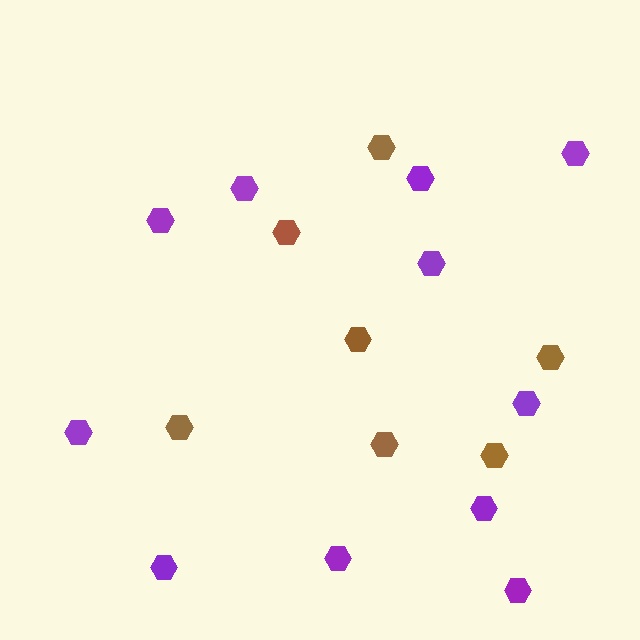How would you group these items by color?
There are 2 groups: one group of brown hexagons (7) and one group of purple hexagons (11).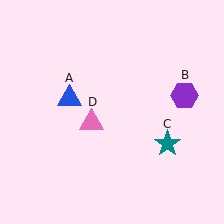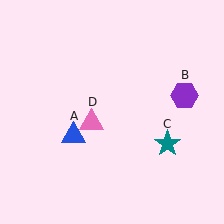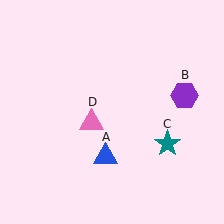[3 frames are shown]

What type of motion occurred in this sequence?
The blue triangle (object A) rotated counterclockwise around the center of the scene.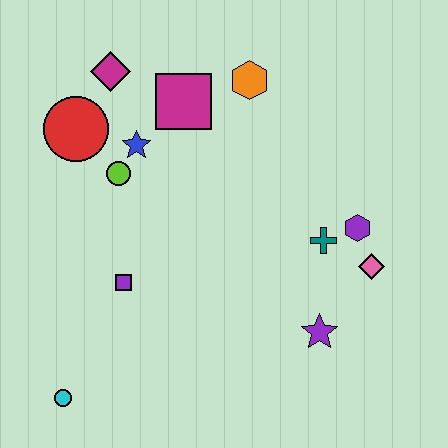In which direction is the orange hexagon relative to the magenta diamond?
The orange hexagon is to the right of the magenta diamond.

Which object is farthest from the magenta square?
The cyan circle is farthest from the magenta square.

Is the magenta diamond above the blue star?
Yes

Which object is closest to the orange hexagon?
The magenta square is closest to the orange hexagon.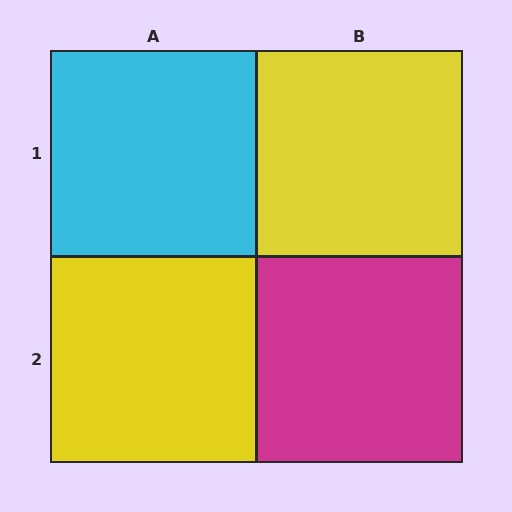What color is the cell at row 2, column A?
Yellow.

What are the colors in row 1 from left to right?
Cyan, yellow.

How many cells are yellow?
2 cells are yellow.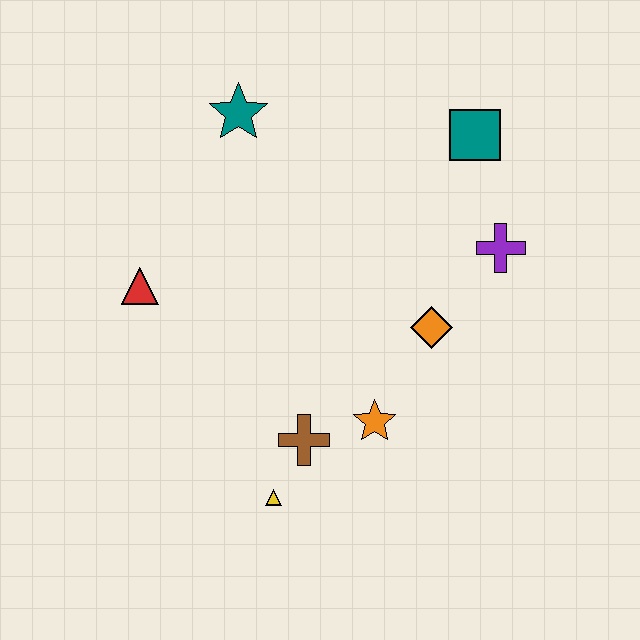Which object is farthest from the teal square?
The yellow triangle is farthest from the teal square.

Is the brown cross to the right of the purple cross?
No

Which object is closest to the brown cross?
The yellow triangle is closest to the brown cross.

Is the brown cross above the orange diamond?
No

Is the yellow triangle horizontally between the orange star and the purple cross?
No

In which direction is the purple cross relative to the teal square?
The purple cross is below the teal square.